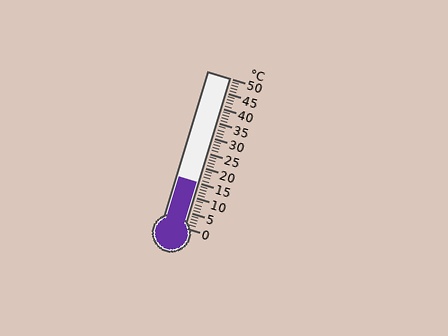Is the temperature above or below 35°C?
The temperature is below 35°C.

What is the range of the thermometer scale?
The thermometer scale ranges from 0°C to 50°C.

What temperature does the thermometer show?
The thermometer shows approximately 15°C.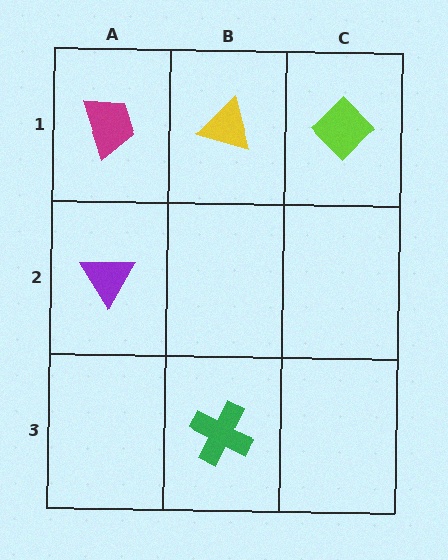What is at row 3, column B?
A green cross.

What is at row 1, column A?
A magenta trapezoid.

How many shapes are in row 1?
3 shapes.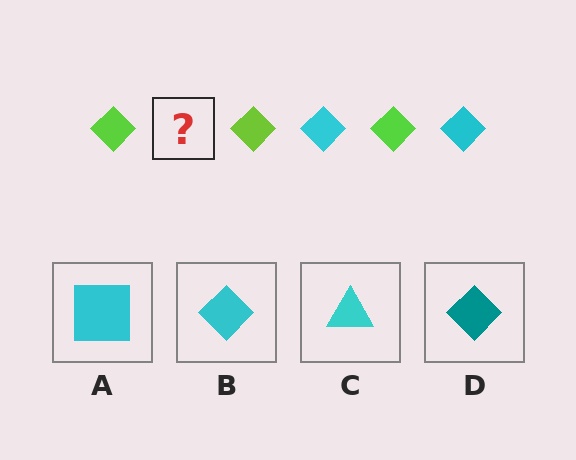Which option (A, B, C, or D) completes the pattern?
B.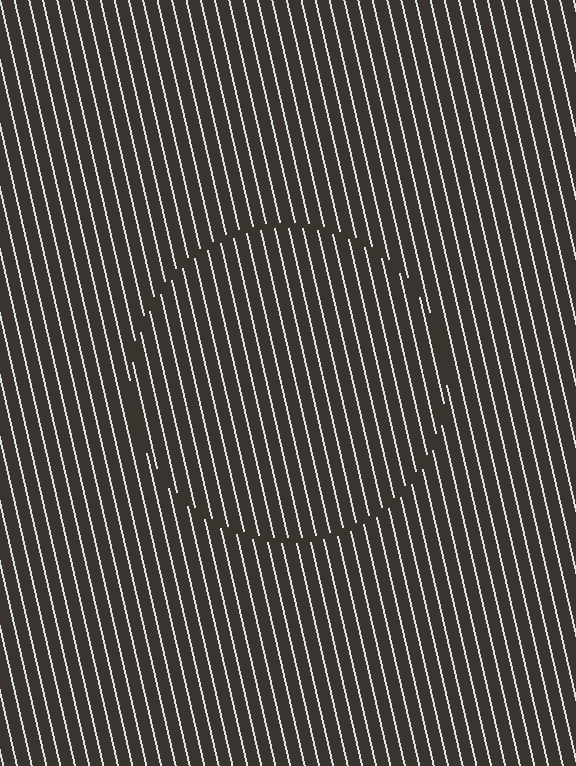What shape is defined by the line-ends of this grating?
An illusory circle. The interior of the shape contains the same grating, shifted by half a period — the contour is defined by the phase discontinuity where line-ends from the inner and outer gratings abut.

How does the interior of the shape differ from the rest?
The interior of the shape contains the same grating, shifted by half a period — the contour is defined by the phase discontinuity where line-ends from the inner and outer gratings abut.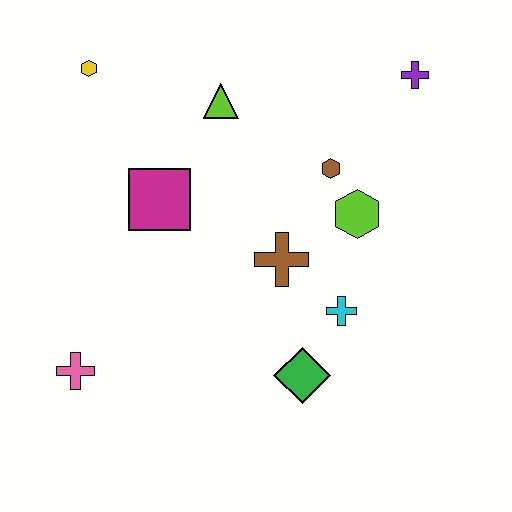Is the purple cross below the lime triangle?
No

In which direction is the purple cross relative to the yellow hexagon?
The purple cross is to the right of the yellow hexagon.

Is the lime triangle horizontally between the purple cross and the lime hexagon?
No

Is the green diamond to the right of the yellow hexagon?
Yes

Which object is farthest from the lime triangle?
The pink cross is farthest from the lime triangle.